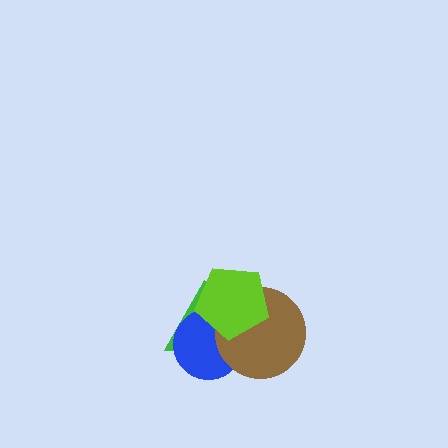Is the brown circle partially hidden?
Yes, it is partially covered by another shape.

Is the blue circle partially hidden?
Yes, it is partially covered by another shape.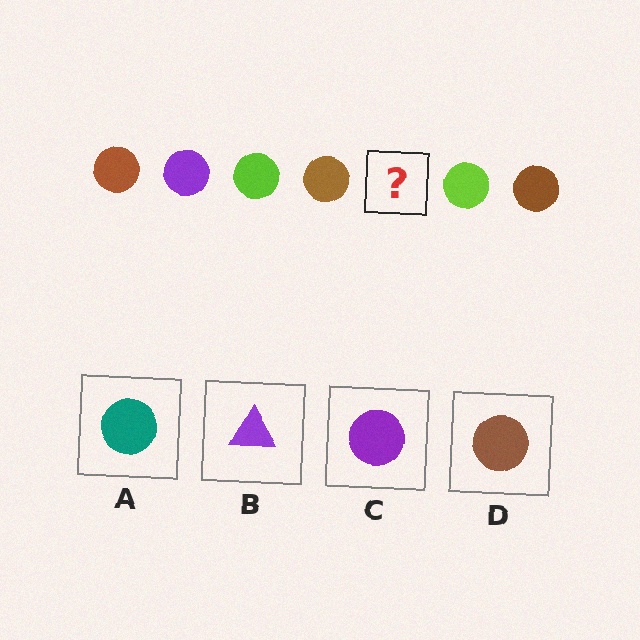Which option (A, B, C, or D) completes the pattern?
C.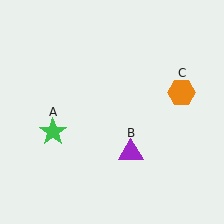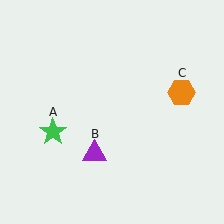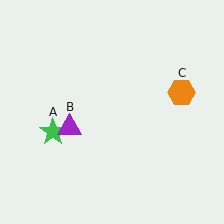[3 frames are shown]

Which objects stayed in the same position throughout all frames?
Green star (object A) and orange hexagon (object C) remained stationary.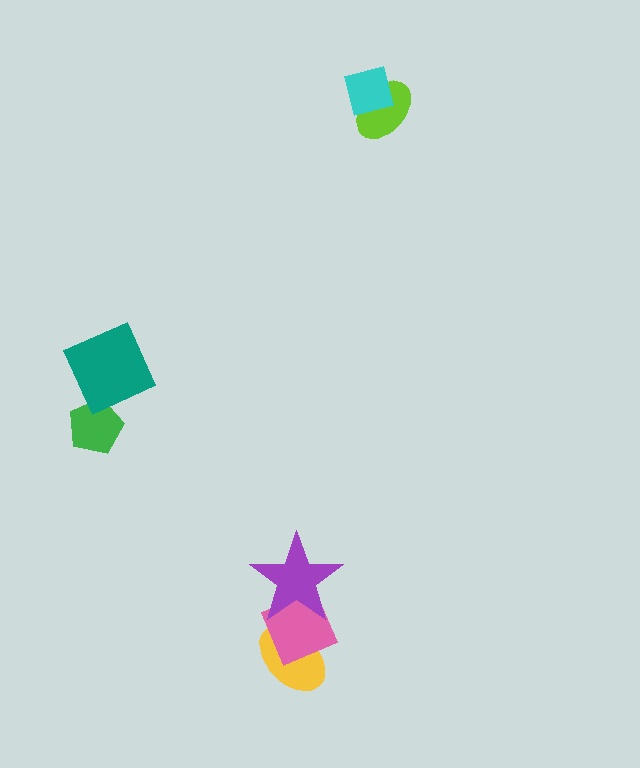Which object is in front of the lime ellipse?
The cyan square is in front of the lime ellipse.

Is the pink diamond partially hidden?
Yes, it is partially covered by another shape.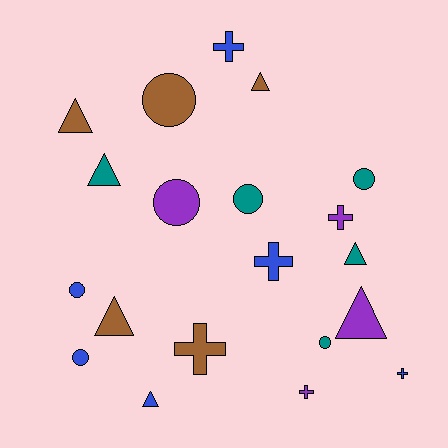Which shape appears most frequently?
Triangle, with 7 objects.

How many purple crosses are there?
There are 2 purple crosses.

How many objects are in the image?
There are 20 objects.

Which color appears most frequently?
Blue, with 6 objects.